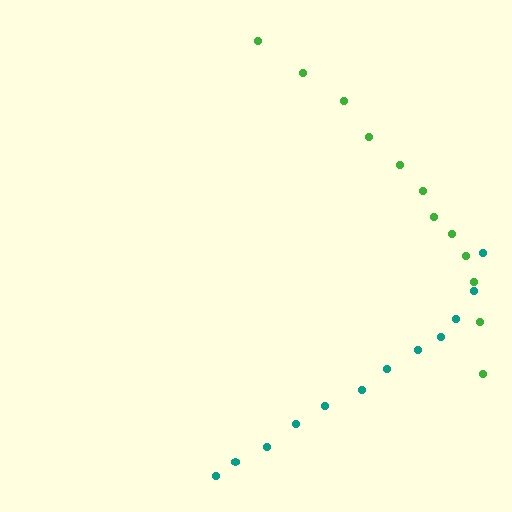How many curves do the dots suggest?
There are 2 distinct paths.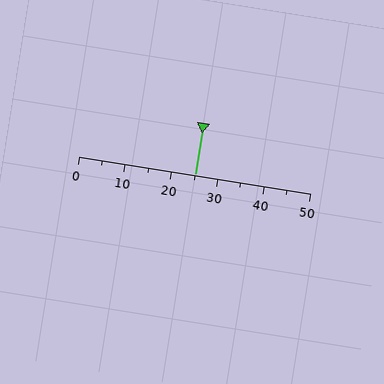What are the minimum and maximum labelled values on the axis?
The axis runs from 0 to 50.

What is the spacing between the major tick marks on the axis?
The major ticks are spaced 10 apart.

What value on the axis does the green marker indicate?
The marker indicates approximately 25.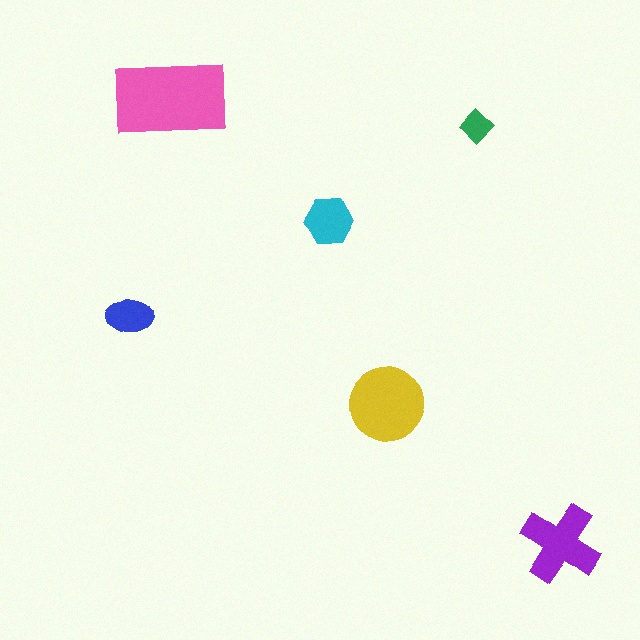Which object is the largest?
The pink rectangle.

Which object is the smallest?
The green diamond.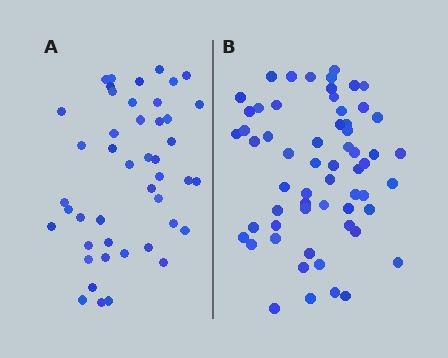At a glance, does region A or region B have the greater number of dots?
Region B (the right region) has more dots.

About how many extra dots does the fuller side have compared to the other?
Region B has approximately 15 more dots than region A.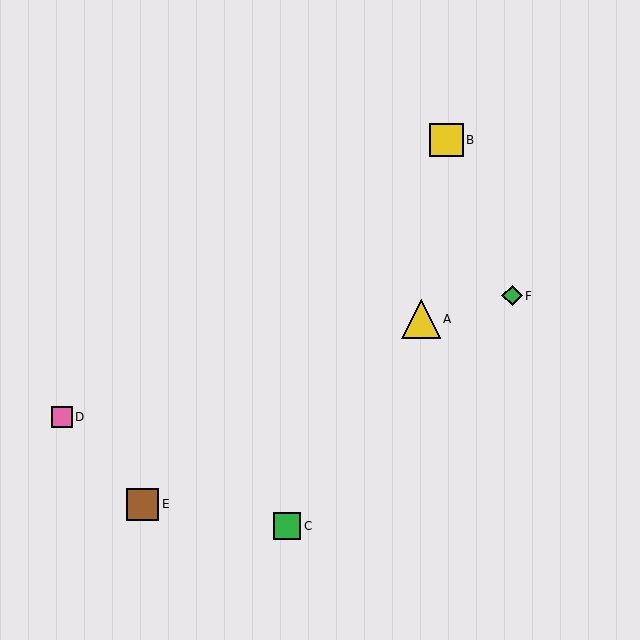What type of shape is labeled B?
Shape B is a yellow square.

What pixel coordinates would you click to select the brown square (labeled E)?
Click at (143, 504) to select the brown square E.